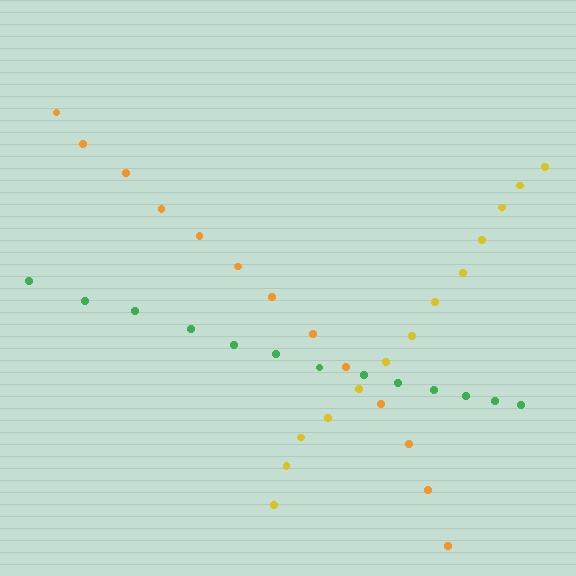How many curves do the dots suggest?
There are 3 distinct paths.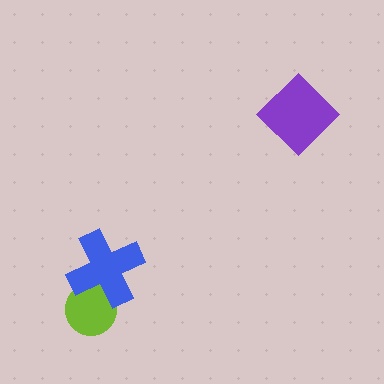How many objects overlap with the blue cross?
1 object overlaps with the blue cross.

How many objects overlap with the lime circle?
1 object overlaps with the lime circle.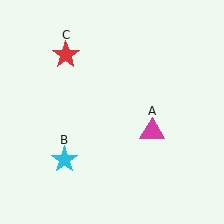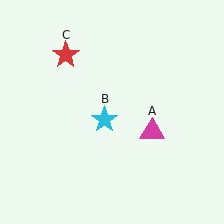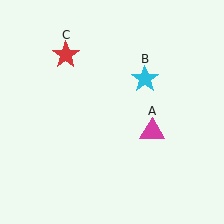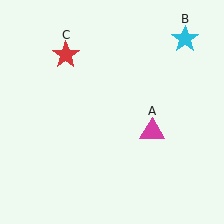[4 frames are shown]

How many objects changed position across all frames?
1 object changed position: cyan star (object B).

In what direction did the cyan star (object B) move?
The cyan star (object B) moved up and to the right.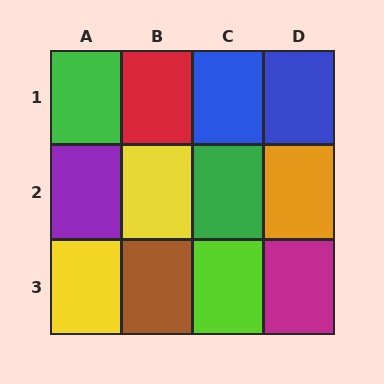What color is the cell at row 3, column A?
Yellow.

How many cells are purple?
1 cell is purple.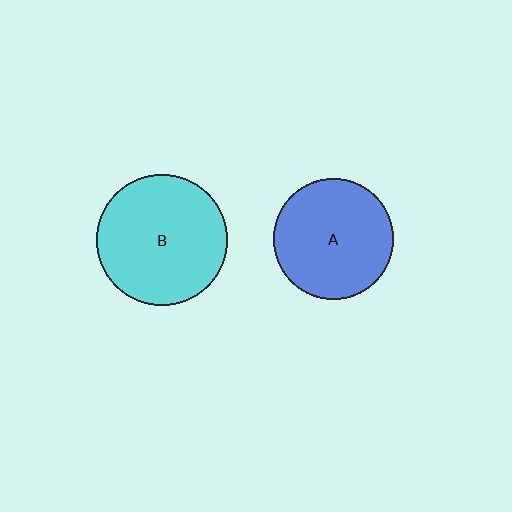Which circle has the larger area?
Circle B (cyan).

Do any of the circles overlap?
No, none of the circles overlap.